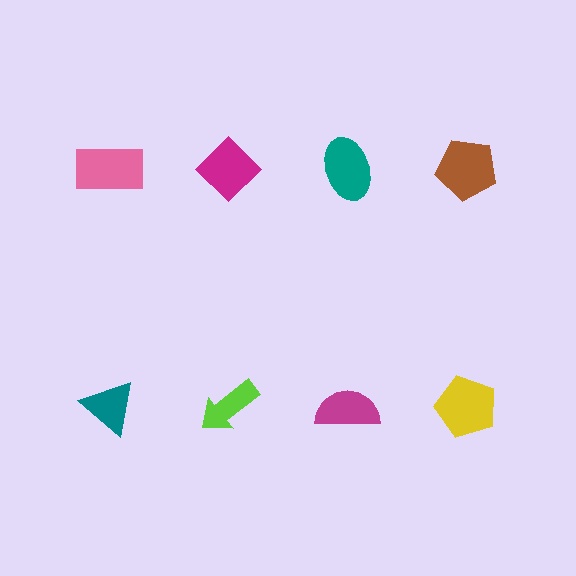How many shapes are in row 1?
4 shapes.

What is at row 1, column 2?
A magenta diamond.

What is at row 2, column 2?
A lime arrow.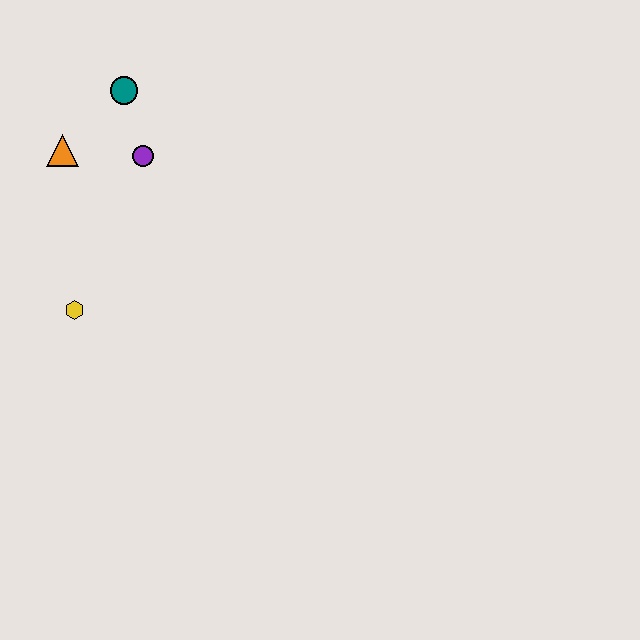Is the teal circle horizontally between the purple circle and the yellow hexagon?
Yes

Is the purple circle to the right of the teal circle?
Yes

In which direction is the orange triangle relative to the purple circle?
The orange triangle is to the left of the purple circle.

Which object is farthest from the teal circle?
The yellow hexagon is farthest from the teal circle.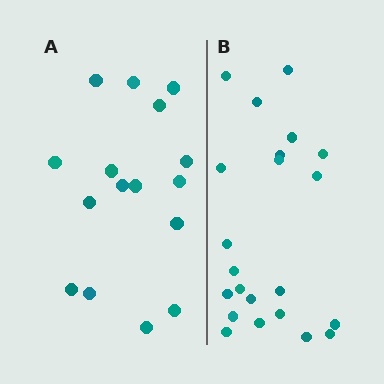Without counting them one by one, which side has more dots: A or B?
Region B (the right region) has more dots.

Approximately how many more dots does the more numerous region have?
Region B has about 6 more dots than region A.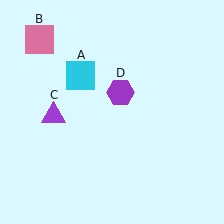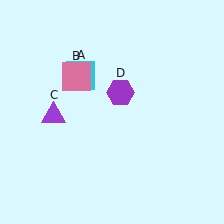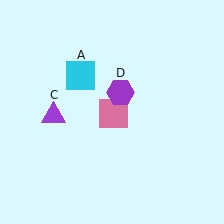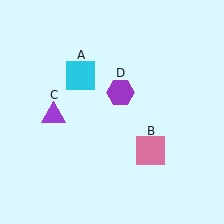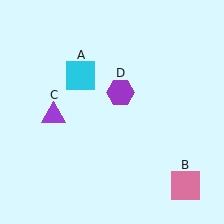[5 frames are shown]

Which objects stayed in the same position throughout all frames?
Cyan square (object A) and purple triangle (object C) and purple hexagon (object D) remained stationary.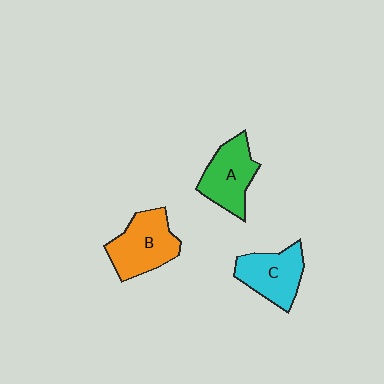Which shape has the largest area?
Shape B (orange).